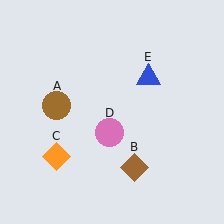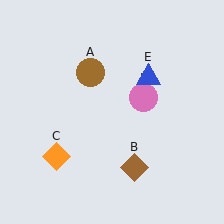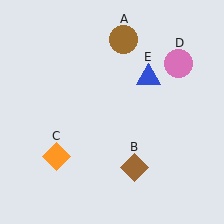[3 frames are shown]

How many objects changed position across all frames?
2 objects changed position: brown circle (object A), pink circle (object D).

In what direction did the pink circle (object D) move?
The pink circle (object D) moved up and to the right.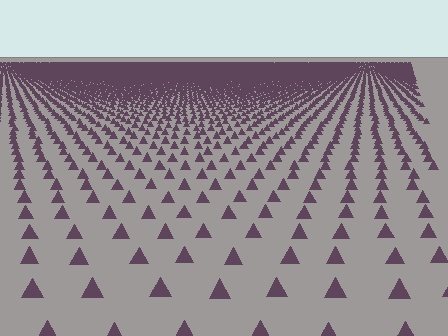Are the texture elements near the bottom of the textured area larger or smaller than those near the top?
Larger. Near the bottom, elements are closer to the viewer and appear at a bigger on-screen size.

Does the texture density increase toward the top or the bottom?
Density increases toward the top.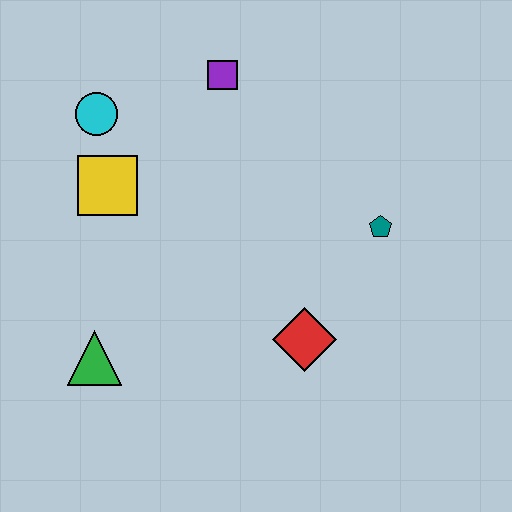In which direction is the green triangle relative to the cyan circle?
The green triangle is below the cyan circle.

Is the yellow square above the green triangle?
Yes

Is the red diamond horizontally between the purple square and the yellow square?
No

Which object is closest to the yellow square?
The cyan circle is closest to the yellow square.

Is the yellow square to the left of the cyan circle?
No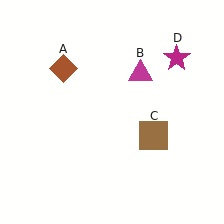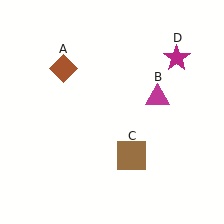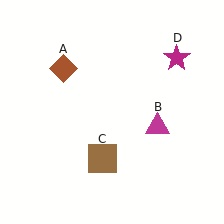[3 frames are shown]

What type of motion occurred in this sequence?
The magenta triangle (object B), brown square (object C) rotated clockwise around the center of the scene.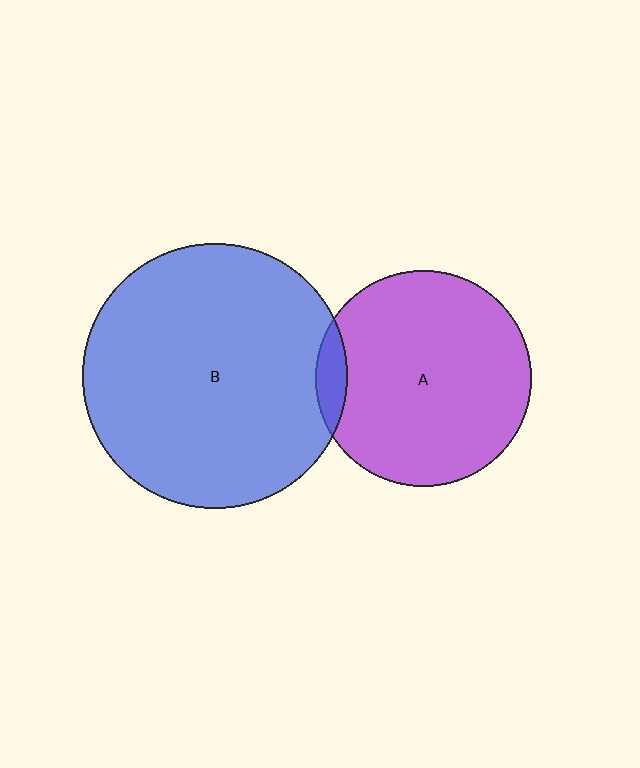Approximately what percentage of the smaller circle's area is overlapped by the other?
Approximately 5%.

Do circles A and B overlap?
Yes.